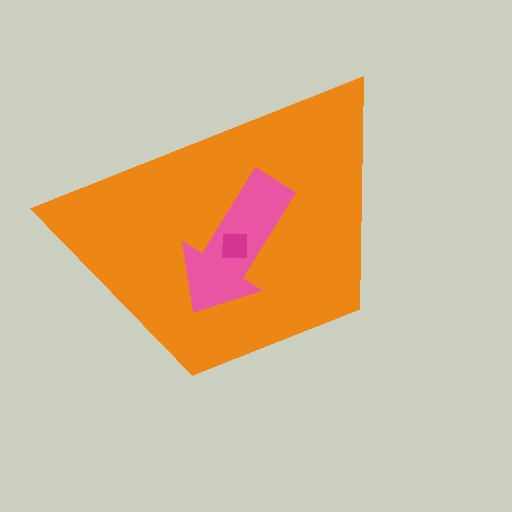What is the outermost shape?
The orange trapezoid.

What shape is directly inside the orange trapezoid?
The pink arrow.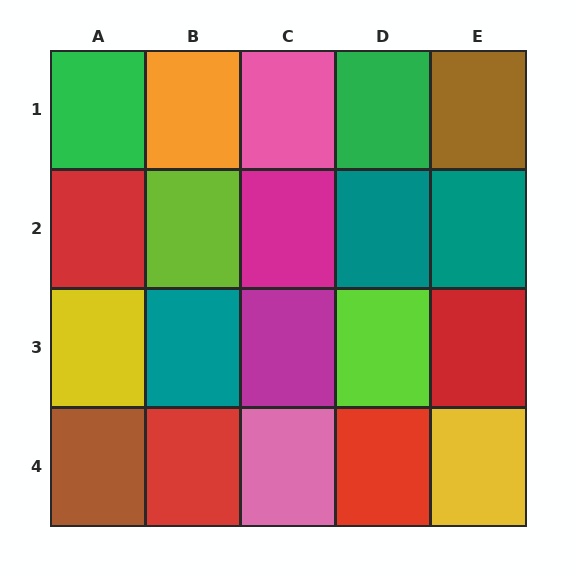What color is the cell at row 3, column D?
Lime.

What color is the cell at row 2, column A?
Red.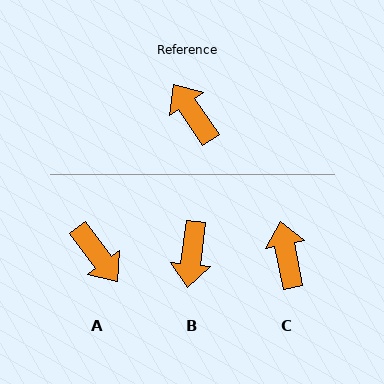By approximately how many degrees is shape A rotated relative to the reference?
Approximately 177 degrees clockwise.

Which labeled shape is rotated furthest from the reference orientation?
A, about 177 degrees away.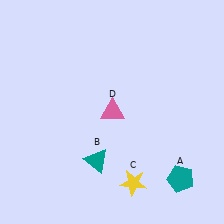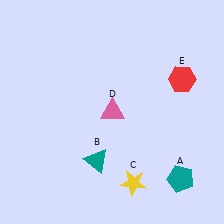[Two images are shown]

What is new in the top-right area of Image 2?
A red hexagon (E) was added in the top-right area of Image 2.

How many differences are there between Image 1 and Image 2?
There is 1 difference between the two images.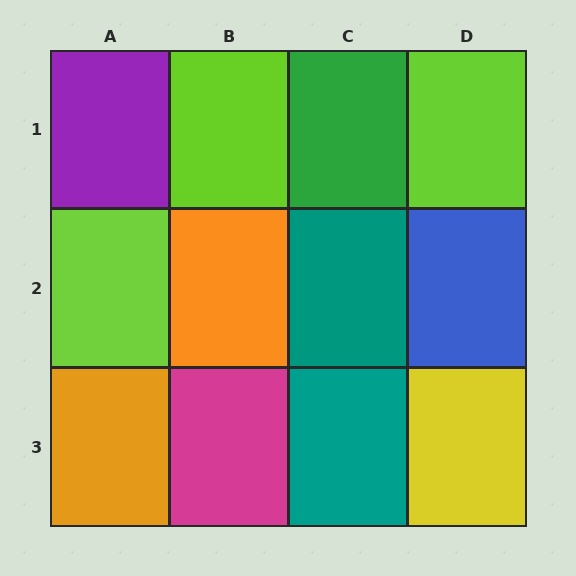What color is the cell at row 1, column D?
Lime.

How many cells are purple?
1 cell is purple.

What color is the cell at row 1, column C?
Green.